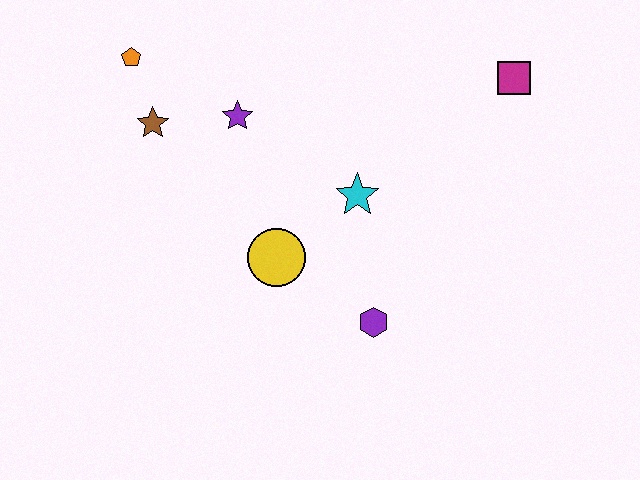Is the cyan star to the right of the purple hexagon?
No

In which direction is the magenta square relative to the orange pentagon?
The magenta square is to the right of the orange pentagon.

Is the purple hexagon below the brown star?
Yes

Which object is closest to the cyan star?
The yellow circle is closest to the cyan star.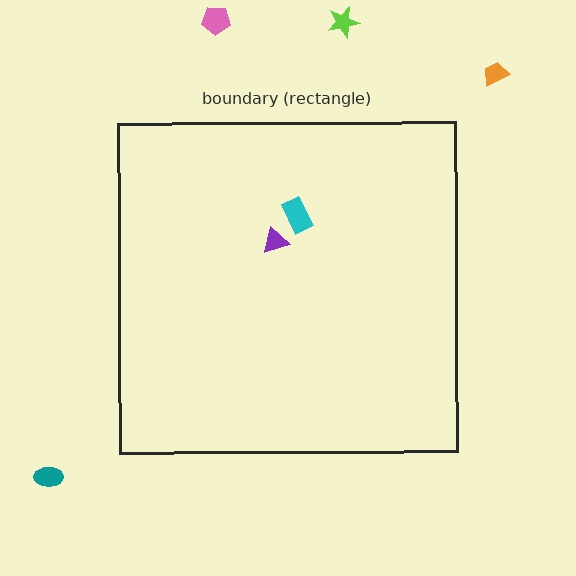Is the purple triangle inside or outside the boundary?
Inside.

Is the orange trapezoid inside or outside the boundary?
Outside.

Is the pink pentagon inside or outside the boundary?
Outside.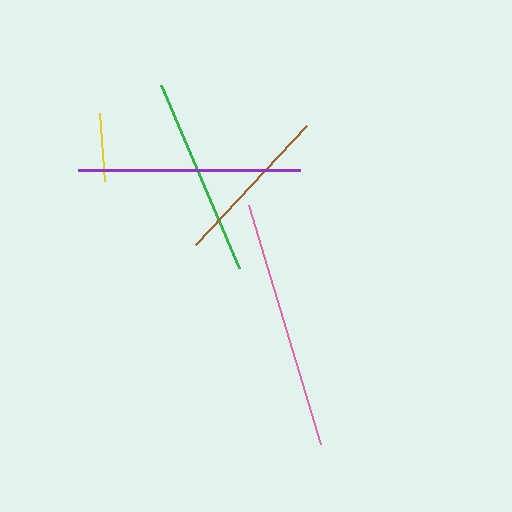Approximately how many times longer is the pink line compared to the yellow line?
The pink line is approximately 3.7 times the length of the yellow line.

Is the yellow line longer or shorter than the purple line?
The purple line is longer than the yellow line.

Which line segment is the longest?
The pink line is the longest at approximately 249 pixels.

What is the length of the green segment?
The green segment is approximately 199 pixels long.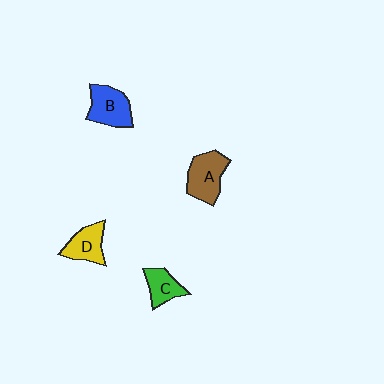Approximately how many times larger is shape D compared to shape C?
Approximately 1.2 times.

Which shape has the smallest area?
Shape C (green).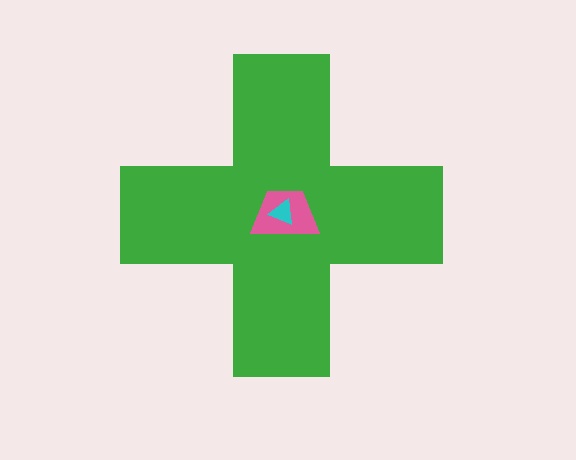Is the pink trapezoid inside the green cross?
Yes.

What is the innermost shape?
The cyan triangle.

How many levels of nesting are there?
3.